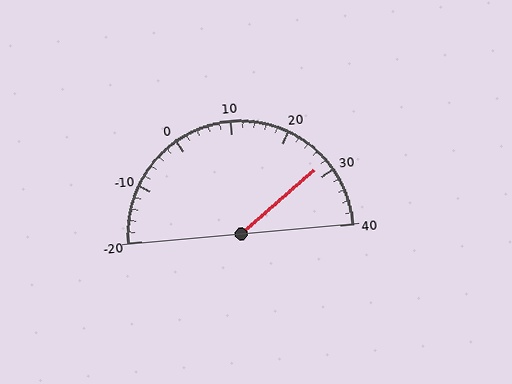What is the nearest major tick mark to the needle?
The nearest major tick mark is 30.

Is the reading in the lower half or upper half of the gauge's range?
The reading is in the upper half of the range (-20 to 40).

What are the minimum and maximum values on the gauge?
The gauge ranges from -20 to 40.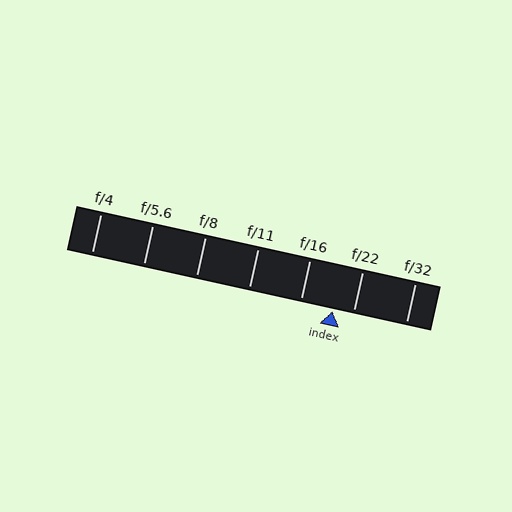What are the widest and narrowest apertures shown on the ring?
The widest aperture shown is f/4 and the narrowest is f/32.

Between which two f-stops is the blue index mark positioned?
The index mark is between f/16 and f/22.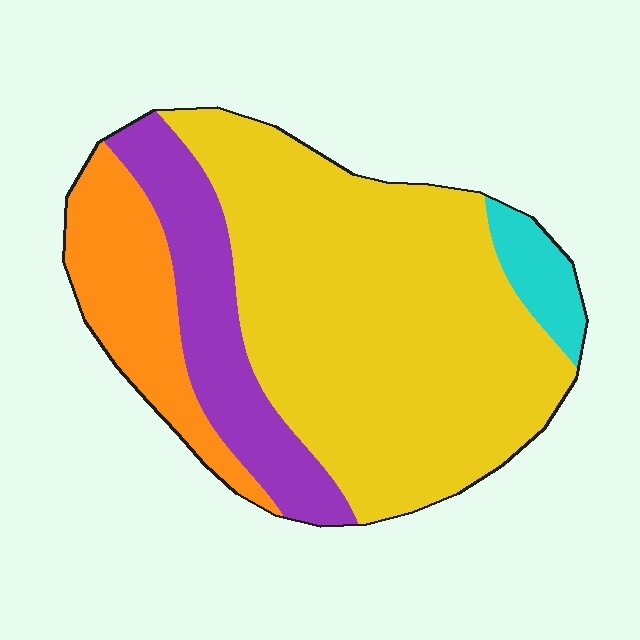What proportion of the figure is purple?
Purple takes up about one sixth (1/6) of the figure.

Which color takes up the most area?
Yellow, at roughly 60%.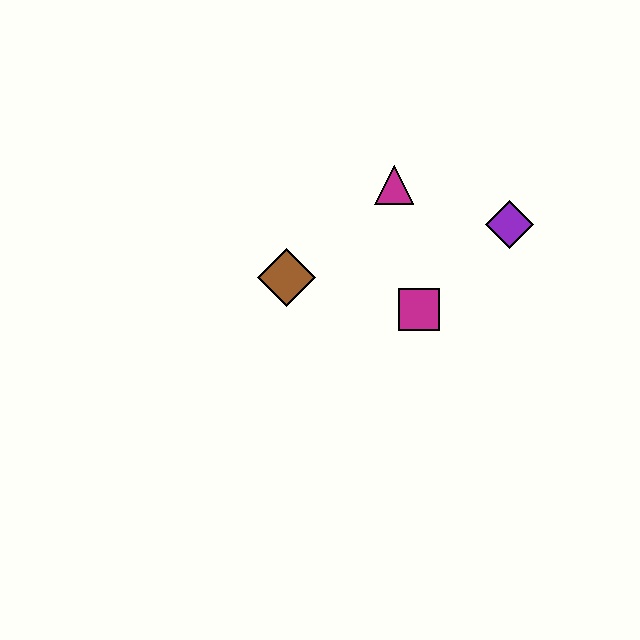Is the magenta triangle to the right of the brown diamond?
Yes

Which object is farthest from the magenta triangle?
The brown diamond is farthest from the magenta triangle.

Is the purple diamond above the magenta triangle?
No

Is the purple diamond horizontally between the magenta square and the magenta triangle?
No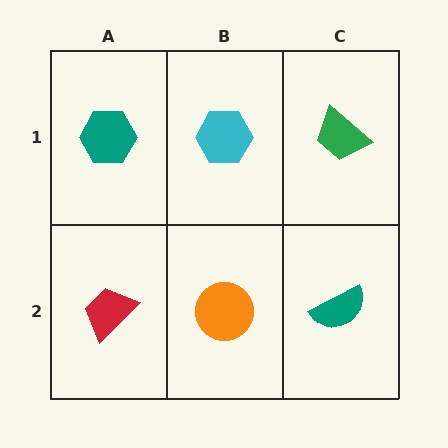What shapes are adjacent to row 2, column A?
A teal hexagon (row 1, column A), an orange circle (row 2, column B).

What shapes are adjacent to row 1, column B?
An orange circle (row 2, column B), a teal hexagon (row 1, column A), a green trapezoid (row 1, column C).